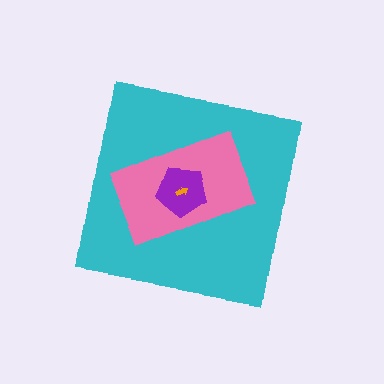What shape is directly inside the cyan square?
The pink rectangle.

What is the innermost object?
The orange arrow.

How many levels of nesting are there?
4.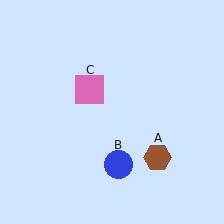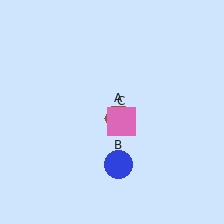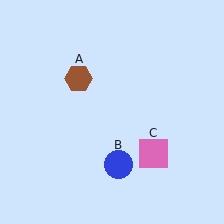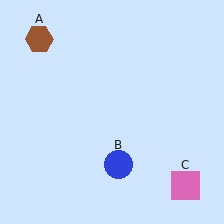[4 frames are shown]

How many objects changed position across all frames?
2 objects changed position: brown hexagon (object A), pink square (object C).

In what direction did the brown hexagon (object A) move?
The brown hexagon (object A) moved up and to the left.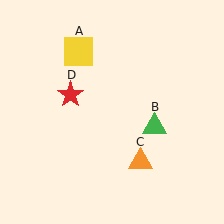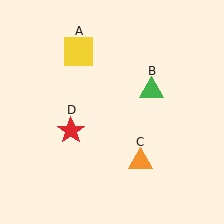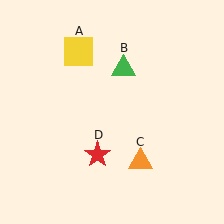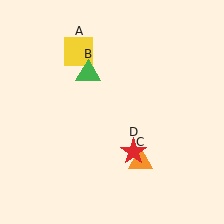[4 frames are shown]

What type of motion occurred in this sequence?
The green triangle (object B), red star (object D) rotated counterclockwise around the center of the scene.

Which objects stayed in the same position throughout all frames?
Yellow square (object A) and orange triangle (object C) remained stationary.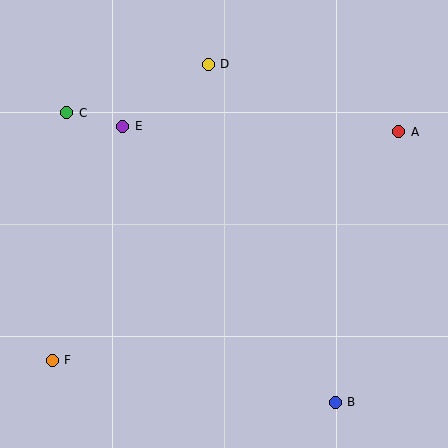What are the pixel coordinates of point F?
Point F is at (52, 360).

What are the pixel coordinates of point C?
Point C is at (67, 113).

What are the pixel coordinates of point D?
Point D is at (208, 64).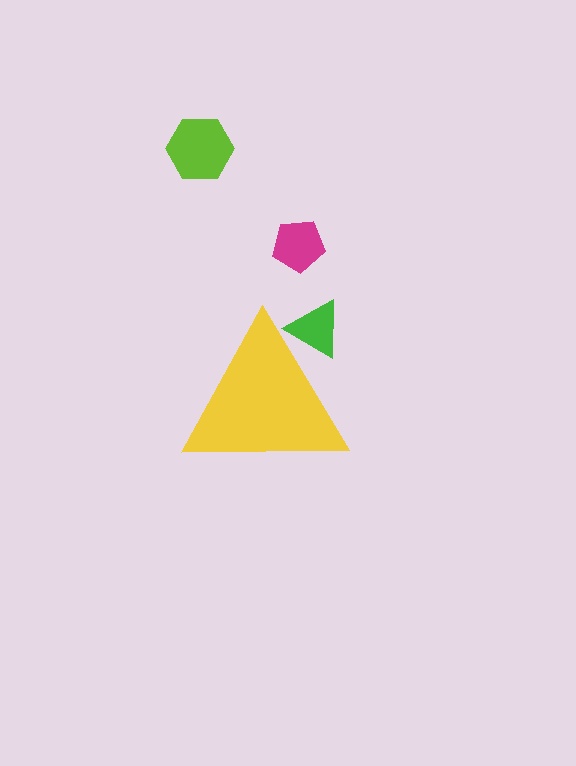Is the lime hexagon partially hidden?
No, the lime hexagon is fully visible.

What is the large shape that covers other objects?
A yellow triangle.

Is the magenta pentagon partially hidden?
No, the magenta pentagon is fully visible.